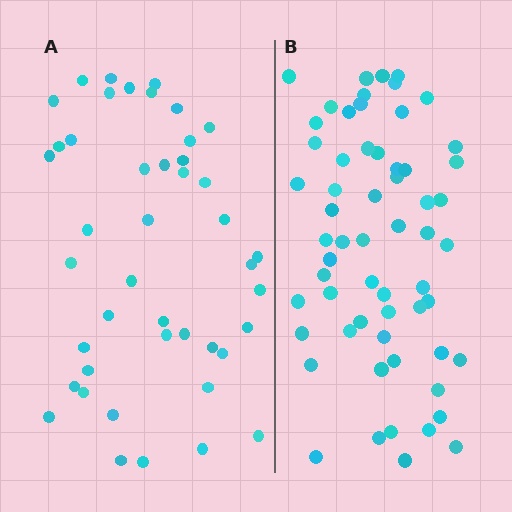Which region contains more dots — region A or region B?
Region B (the right region) has more dots.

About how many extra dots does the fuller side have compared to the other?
Region B has approximately 15 more dots than region A.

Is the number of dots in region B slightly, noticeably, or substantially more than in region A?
Region B has noticeably more, but not dramatically so. The ratio is roughly 1.4 to 1.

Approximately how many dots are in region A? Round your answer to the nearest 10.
About 40 dots. (The exact count is 44, which rounds to 40.)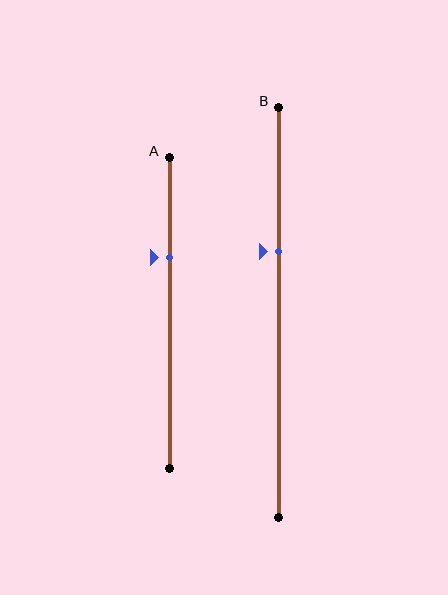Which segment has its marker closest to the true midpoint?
Segment B has its marker closest to the true midpoint.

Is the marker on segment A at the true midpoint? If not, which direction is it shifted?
No, the marker on segment A is shifted upward by about 18% of the segment length.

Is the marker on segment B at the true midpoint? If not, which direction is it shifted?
No, the marker on segment B is shifted upward by about 15% of the segment length.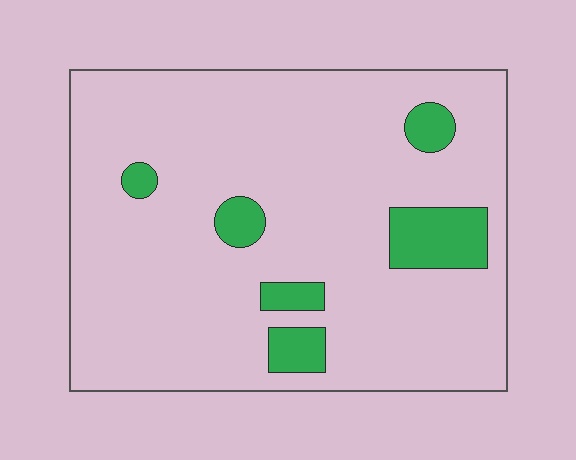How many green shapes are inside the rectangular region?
6.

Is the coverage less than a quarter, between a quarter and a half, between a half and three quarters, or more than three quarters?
Less than a quarter.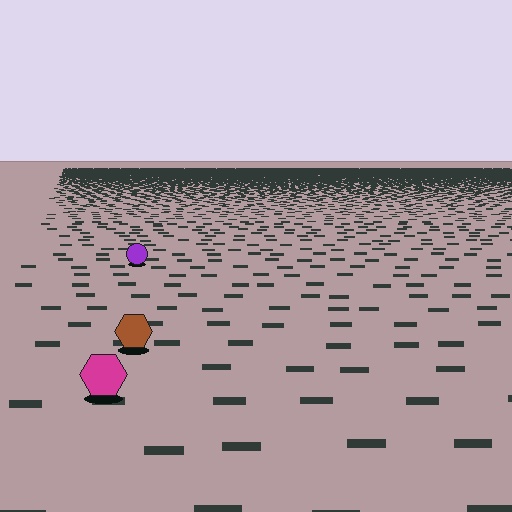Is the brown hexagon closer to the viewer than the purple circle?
Yes. The brown hexagon is closer — you can tell from the texture gradient: the ground texture is coarser near it.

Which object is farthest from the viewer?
The purple circle is farthest from the viewer. It appears smaller and the ground texture around it is denser.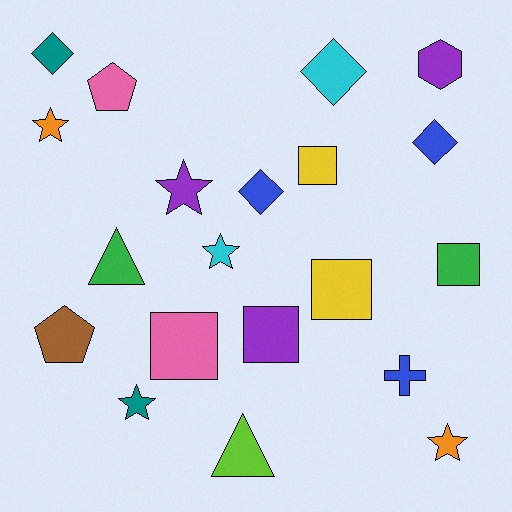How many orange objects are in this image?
There are 2 orange objects.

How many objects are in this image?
There are 20 objects.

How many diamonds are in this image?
There are 4 diamonds.